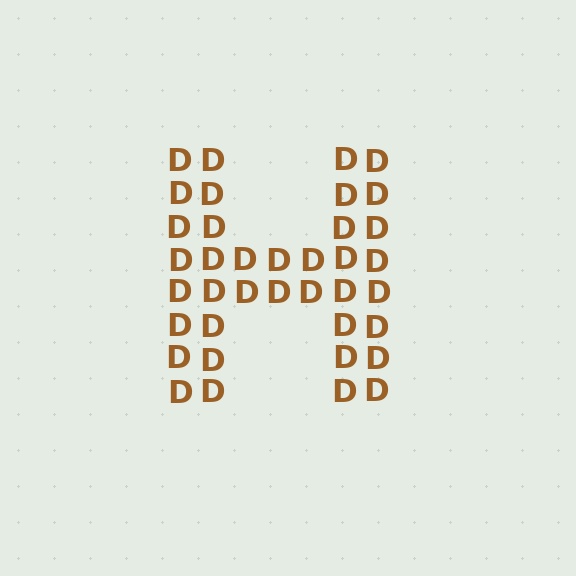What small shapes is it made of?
It is made of small letter D's.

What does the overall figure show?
The overall figure shows the letter H.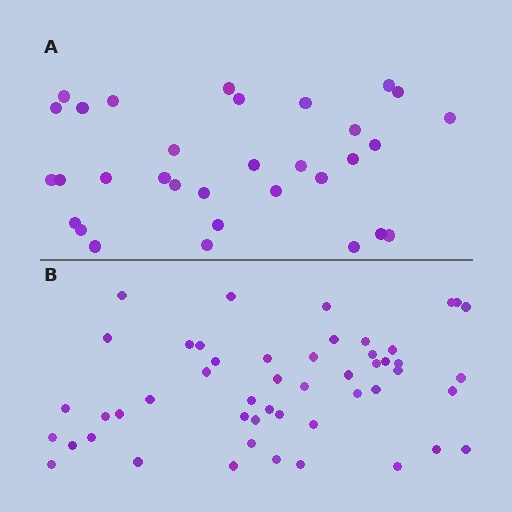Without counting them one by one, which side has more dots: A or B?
Region B (the bottom region) has more dots.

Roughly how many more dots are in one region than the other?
Region B has approximately 20 more dots than region A.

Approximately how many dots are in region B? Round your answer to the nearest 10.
About 50 dots.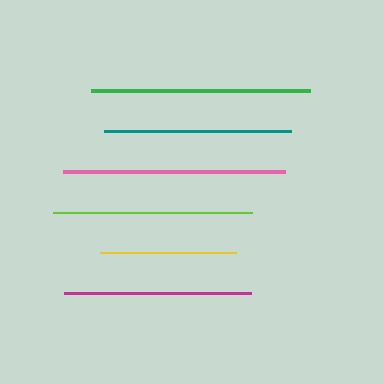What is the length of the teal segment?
The teal segment is approximately 187 pixels long.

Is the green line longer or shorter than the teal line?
The green line is longer than the teal line.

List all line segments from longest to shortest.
From longest to shortest: pink, green, lime, magenta, teal, yellow.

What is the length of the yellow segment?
The yellow segment is approximately 136 pixels long.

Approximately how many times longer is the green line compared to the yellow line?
The green line is approximately 1.6 times the length of the yellow line.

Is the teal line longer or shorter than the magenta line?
The magenta line is longer than the teal line.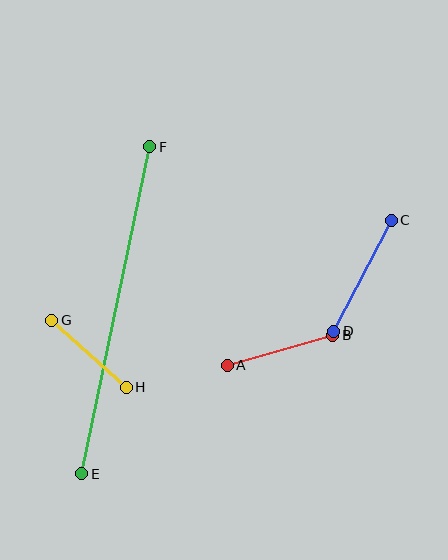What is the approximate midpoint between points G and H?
The midpoint is at approximately (89, 354) pixels.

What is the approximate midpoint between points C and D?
The midpoint is at approximately (362, 276) pixels.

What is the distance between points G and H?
The distance is approximately 100 pixels.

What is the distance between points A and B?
The distance is approximately 110 pixels.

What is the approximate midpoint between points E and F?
The midpoint is at approximately (116, 310) pixels.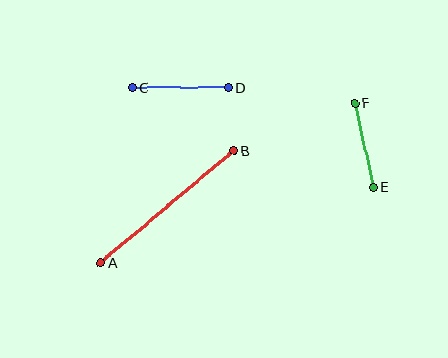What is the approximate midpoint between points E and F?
The midpoint is at approximately (364, 145) pixels.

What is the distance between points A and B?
The distance is approximately 175 pixels.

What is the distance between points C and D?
The distance is approximately 96 pixels.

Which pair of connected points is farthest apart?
Points A and B are farthest apart.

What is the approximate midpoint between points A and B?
The midpoint is at approximately (167, 207) pixels.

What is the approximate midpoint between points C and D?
The midpoint is at approximately (181, 88) pixels.